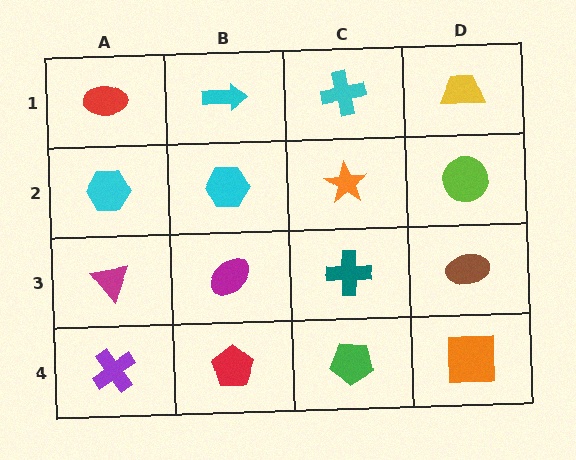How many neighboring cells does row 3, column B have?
4.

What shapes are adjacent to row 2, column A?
A red ellipse (row 1, column A), a magenta triangle (row 3, column A), a cyan hexagon (row 2, column B).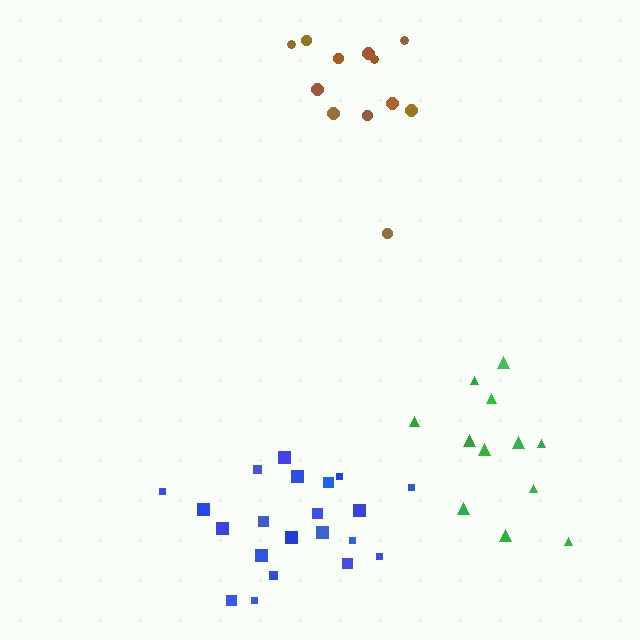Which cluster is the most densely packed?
Blue.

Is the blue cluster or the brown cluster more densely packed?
Blue.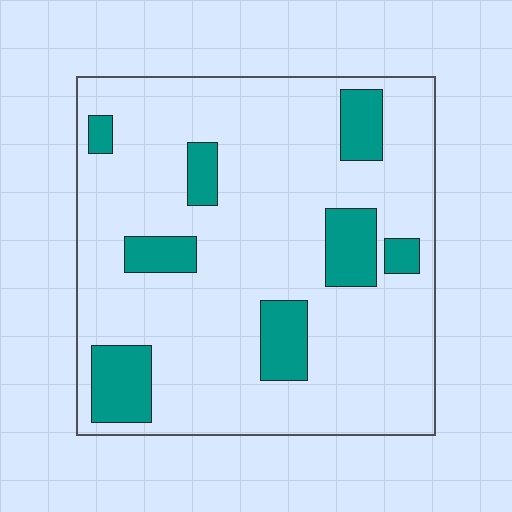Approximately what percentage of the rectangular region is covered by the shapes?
Approximately 20%.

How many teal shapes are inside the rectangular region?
8.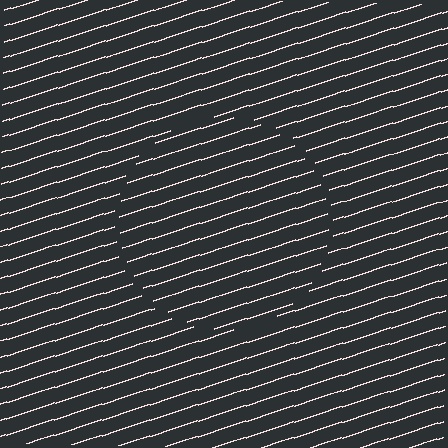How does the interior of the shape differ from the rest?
The interior of the shape contains the same grating, shifted by half a period — the contour is defined by the phase discontinuity where line-ends from the inner and outer gratings abut.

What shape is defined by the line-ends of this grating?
An illusory circle. The interior of the shape contains the same grating, shifted by half a period — the contour is defined by the phase discontinuity where line-ends from the inner and outer gratings abut.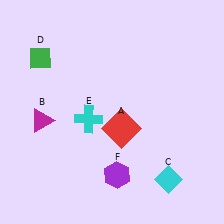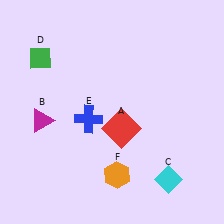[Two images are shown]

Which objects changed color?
E changed from cyan to blue. F changed from purple to orange.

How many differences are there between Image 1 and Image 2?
There are 2 differences between the two images.